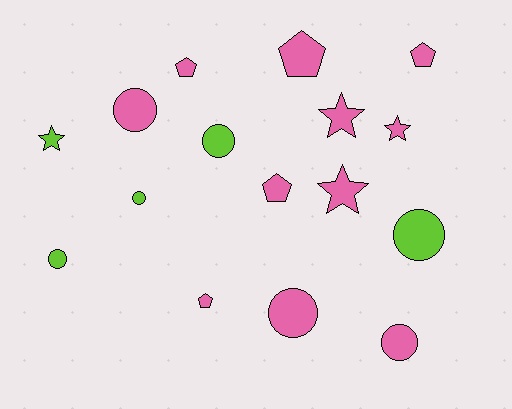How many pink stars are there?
There are 3 pink stars.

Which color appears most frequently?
Pink, with 11 objects.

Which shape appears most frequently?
Circle, with 7 objects.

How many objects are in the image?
There are 16 objects.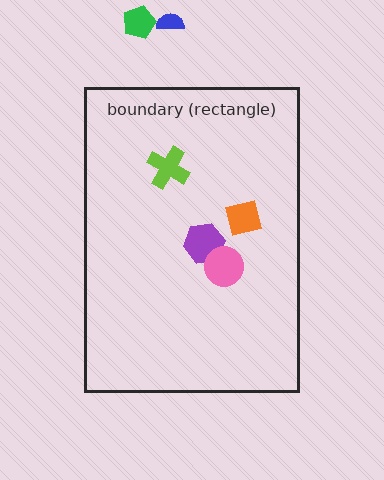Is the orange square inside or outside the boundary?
Inside.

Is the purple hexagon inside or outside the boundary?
Inside.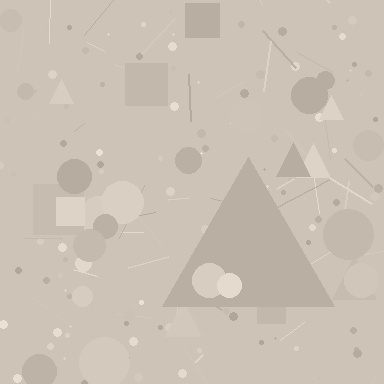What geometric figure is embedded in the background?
A triangle is embedded in the background.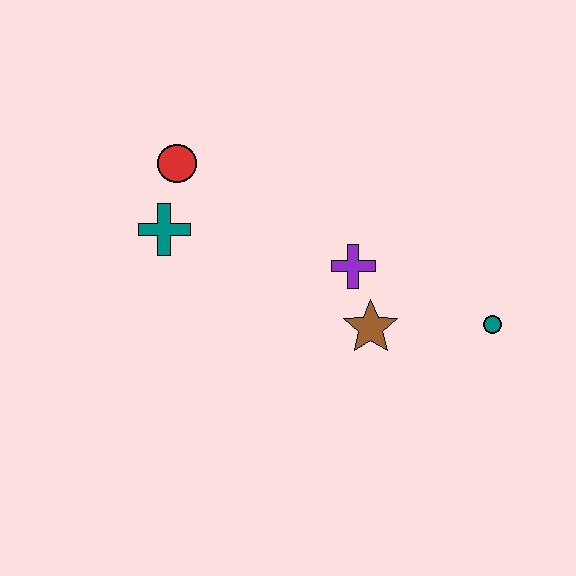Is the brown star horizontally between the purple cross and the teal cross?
No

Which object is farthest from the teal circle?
The red circle is farthest from the teal circle.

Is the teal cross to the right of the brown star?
No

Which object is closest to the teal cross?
The red circle is closest to the teal cross.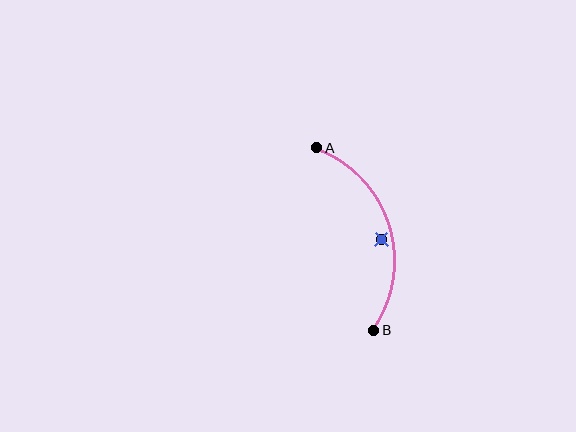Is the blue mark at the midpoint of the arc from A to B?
No — the blue mark does not lie on the arc at all. It sits slightly inside the curve.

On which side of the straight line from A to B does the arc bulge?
The arc bulges to the right of the straight line connecting A and B.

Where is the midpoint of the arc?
The arc midpoint is the point on the curve farthest from the straight line joining A and B. It sits to the right of that line.